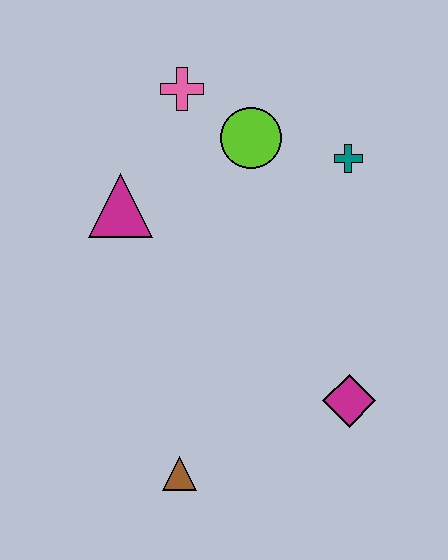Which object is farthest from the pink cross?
The brown triangle is farthest from the pink cross.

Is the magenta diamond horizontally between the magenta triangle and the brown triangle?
No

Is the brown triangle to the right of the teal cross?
No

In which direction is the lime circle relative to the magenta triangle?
The lime circle is to the right of the magenta triangle.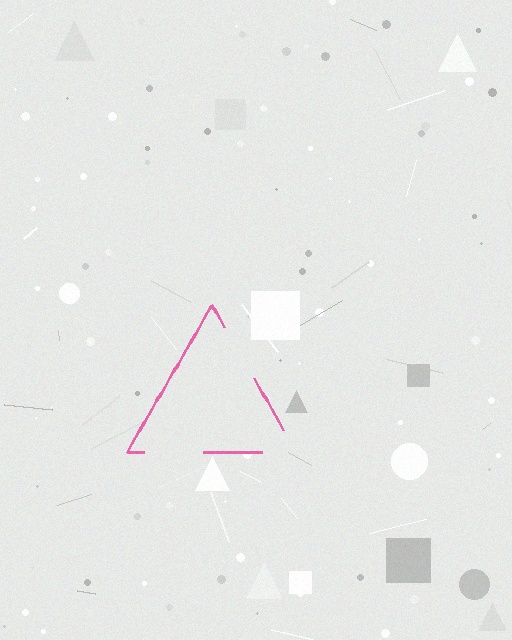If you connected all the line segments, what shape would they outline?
They would outline a triangle.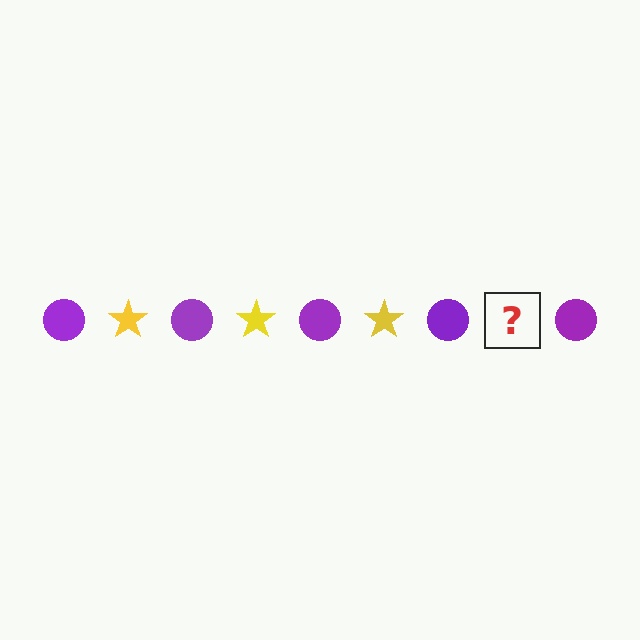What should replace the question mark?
The question mark should be replaced with a yellow star.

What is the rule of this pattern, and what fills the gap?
The rule is that the pattern alternates between purple circle and yellow star. The gap should be filled with a yellow star.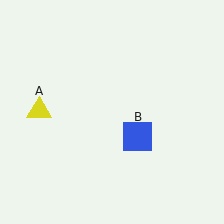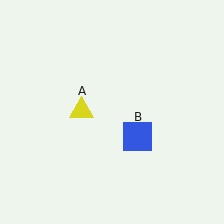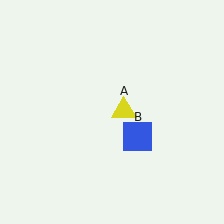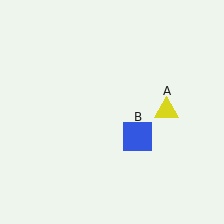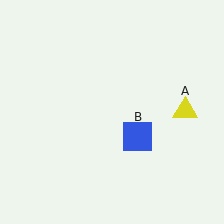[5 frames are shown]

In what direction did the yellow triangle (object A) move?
The yellow triangle (object A) moved right.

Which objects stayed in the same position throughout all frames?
Blue square (object B) remained stationary.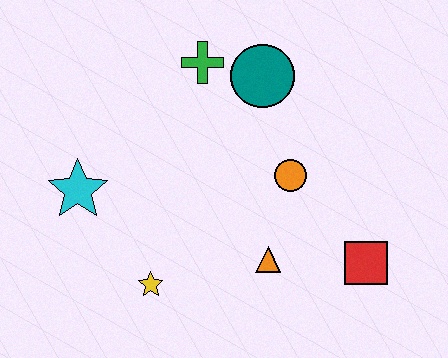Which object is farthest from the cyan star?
The red square is farthest from the cyan star.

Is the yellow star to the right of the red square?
No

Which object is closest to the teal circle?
The green cross is closest to the teal circle.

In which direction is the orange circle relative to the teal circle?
The orange circle is below the teal circle.